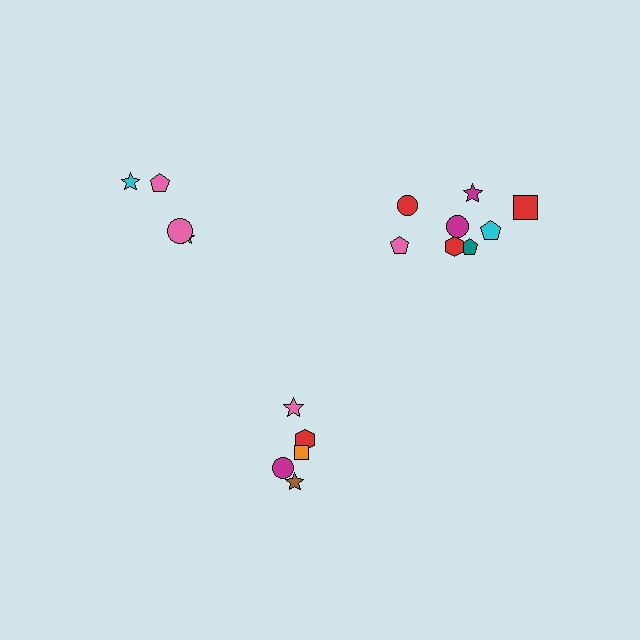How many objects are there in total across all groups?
There are 17 objects.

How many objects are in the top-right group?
There are 8 objects.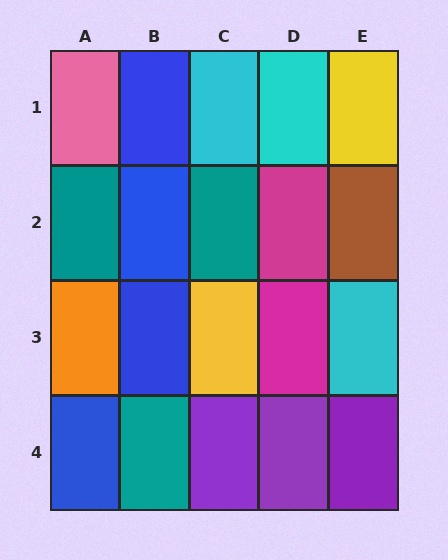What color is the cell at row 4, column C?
Purple.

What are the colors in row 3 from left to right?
Orange, blue, yellow, magenta, cyan.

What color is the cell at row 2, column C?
Teal.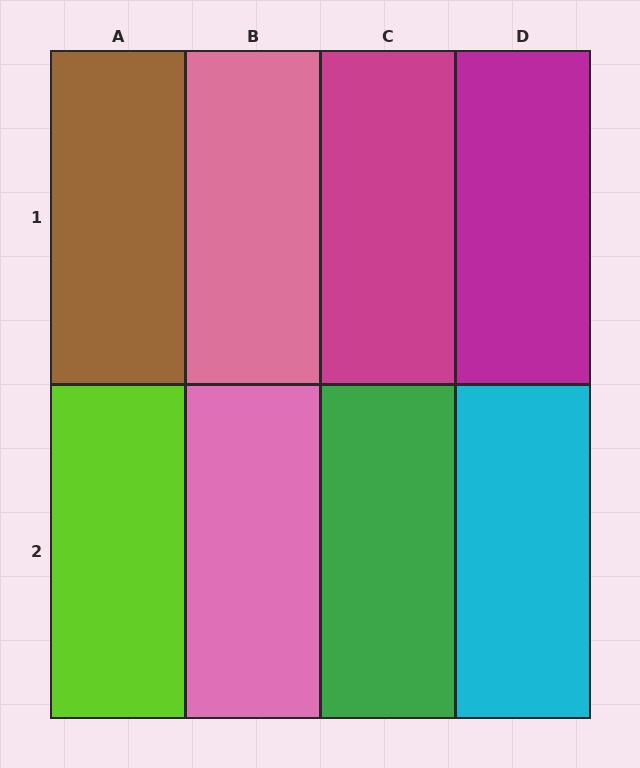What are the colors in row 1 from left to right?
Brown, pink, magenta, magenta.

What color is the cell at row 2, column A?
Lime.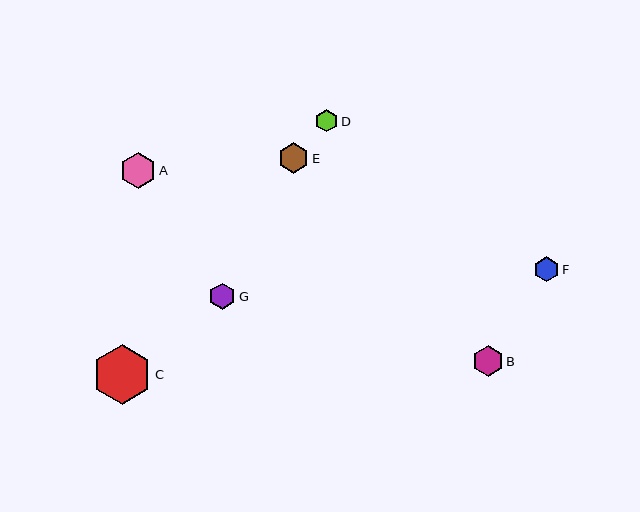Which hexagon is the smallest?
Hexagon D is the smallest with a size of approximately 22 pixels.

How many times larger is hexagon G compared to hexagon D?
Hexagon G is approximately 1.2 times the size of hexagon D.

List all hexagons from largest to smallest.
From largest to smallest: C, A, E, B, G, F, D.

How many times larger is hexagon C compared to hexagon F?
Hexagon C is approximately 2.4 times the size of hexagon F.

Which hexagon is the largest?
Hexagon C is the largest with a size of approximately 59 pixels.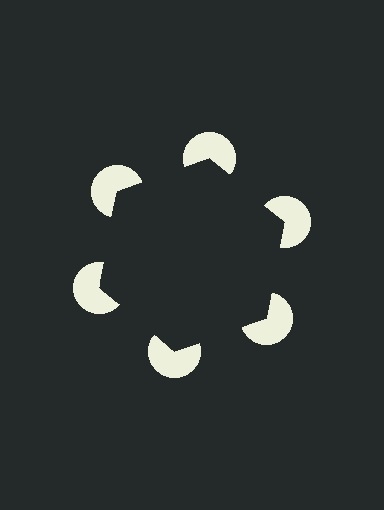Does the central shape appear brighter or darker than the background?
It typically appears slightly darker than the background, even though no actual brightness change is drawn.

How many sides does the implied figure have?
6 sides.